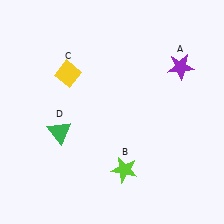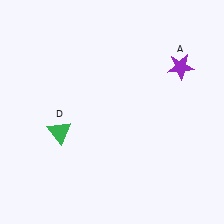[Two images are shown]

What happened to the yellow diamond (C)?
The yellow diamond (C) was removed in Image 2. It was in the top-left area of Image 1.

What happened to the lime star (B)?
The lime star (B) was removed in Image 2. It was in the bottom-right area of Image 1.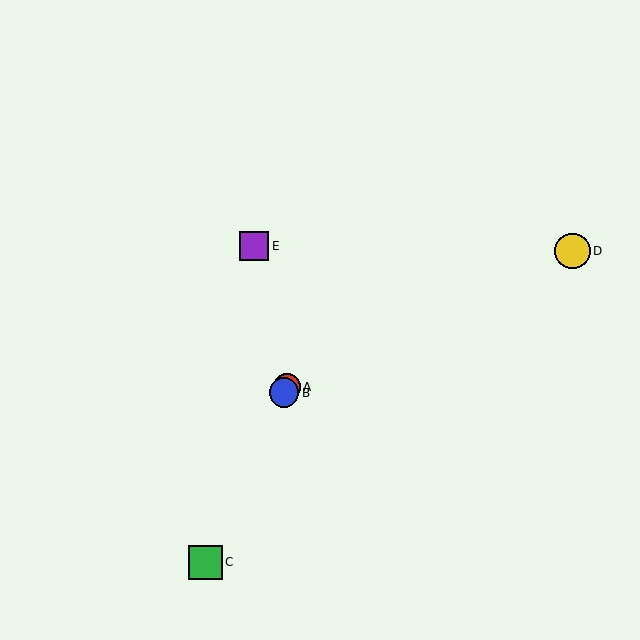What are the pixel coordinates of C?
Object C is at (205, 562).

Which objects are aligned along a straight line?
Objects A, B, C are aligned along a straight line.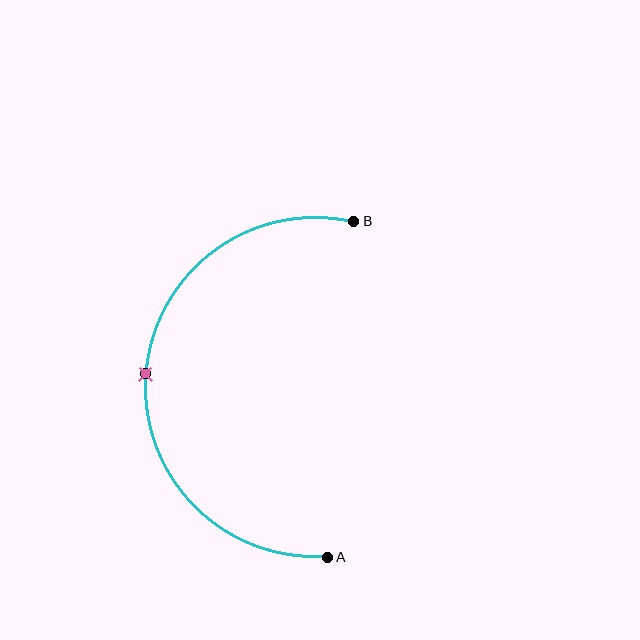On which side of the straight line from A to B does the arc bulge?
The arc bulges to the left of the straight line connecting A and B.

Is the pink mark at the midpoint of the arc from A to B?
Yes. The pink mark lies on the arc at equal arc-length from both A and B — it is the arc midpoint.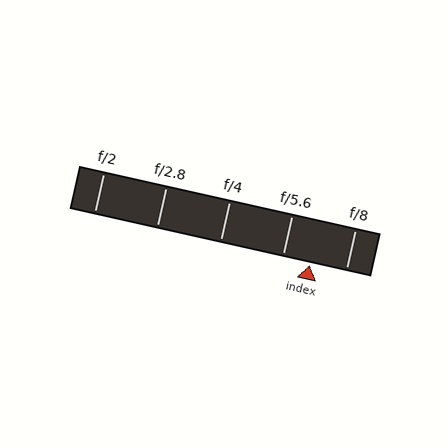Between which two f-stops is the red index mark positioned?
The index mark is between f/5.6 and f/8.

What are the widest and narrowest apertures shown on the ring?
The widest aperture shown is f/2 and the narrowest is f/8.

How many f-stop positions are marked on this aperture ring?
There are 5 f-stop positions marked.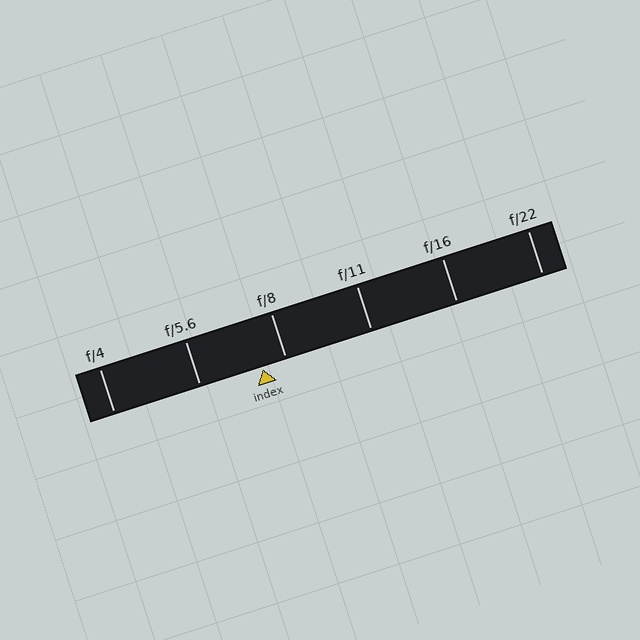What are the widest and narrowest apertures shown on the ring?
The widest aperture shown is f/4 and the narrowest is f/22.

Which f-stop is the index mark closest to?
The index mark is closest to f/8.